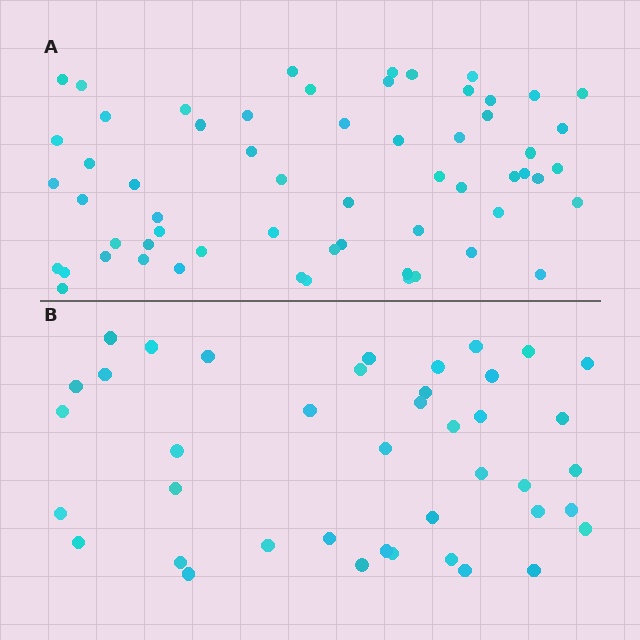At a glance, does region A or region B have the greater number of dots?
Region A (the top region) has more dots.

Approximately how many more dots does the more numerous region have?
Region A has approximately 20 more dots than region B.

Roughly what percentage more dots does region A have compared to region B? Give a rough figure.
About 45% more.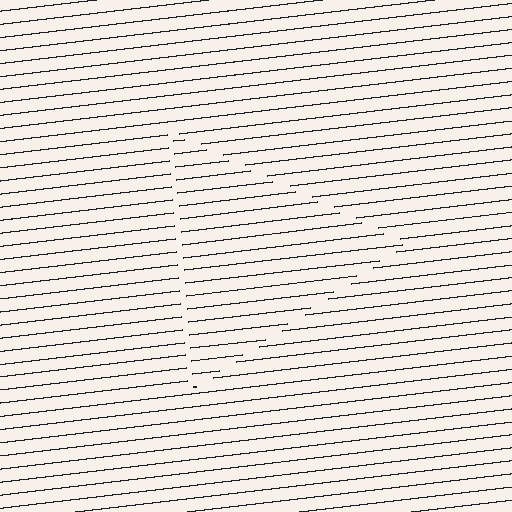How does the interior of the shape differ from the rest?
The interior of the shape contains the same grating, shifted by half a period — the contour is defined by the phase discontinuity where line-ends from the inner and outer gratings abut.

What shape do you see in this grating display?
An illusory triangle. The interior of the shape contains the same grating, shifted by half a period — the contour is defined by the phase discontinuity where line-ends from the inner and outer gratings abut.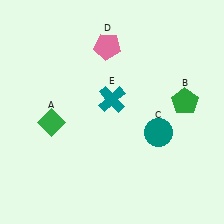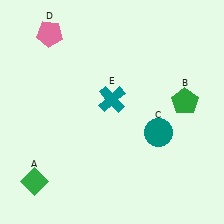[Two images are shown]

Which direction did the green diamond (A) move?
The green diamond (A) moved down.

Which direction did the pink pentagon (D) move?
The pink pentagon (D) moved left.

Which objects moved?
The objects that moved are: the green diamond (A), the pink pentagon (D).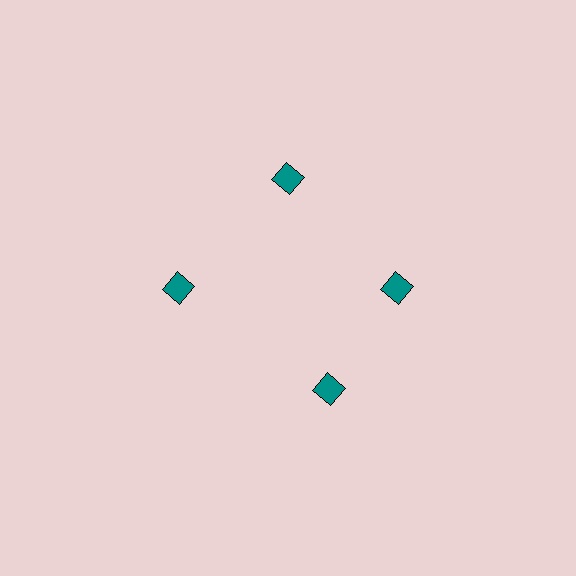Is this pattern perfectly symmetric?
No. The 4 teal squares are arranged in a ring, but one element near the 6 o'clock position is rotated out of alignment along the ring, breaking the 4-fold rotational symmetry.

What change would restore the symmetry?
The symmetry would be restored by rotating it back into even spacing with its neighbors so that all 4 squares sit at equal angles and equal distance from the center.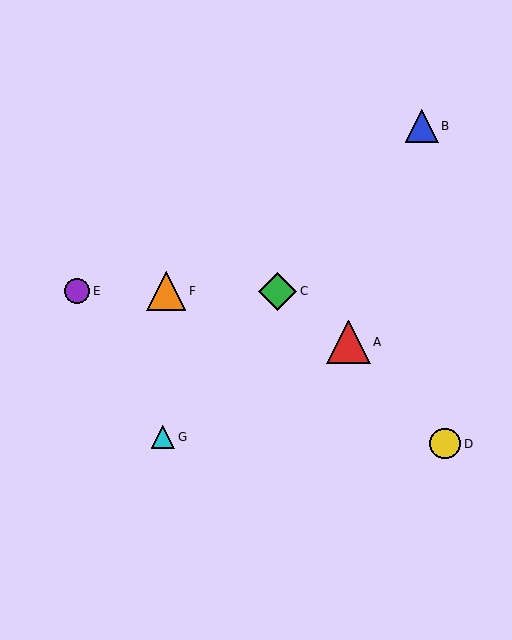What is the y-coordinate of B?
Object B is at y≈126.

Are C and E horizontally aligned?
Yes, both are at y≈291.